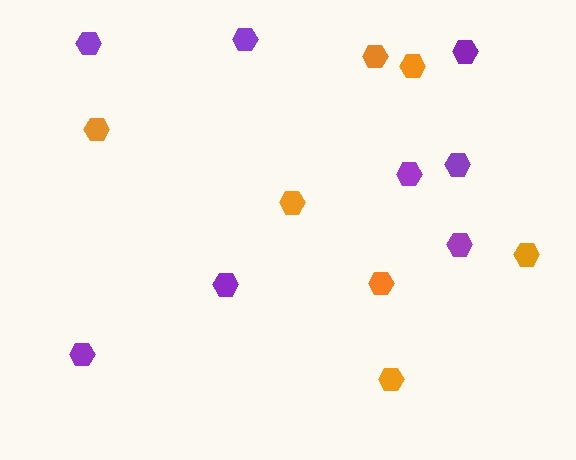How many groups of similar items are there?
There are 2 groups: one group of purple hexagons (8) and one group of orange hexagons (7).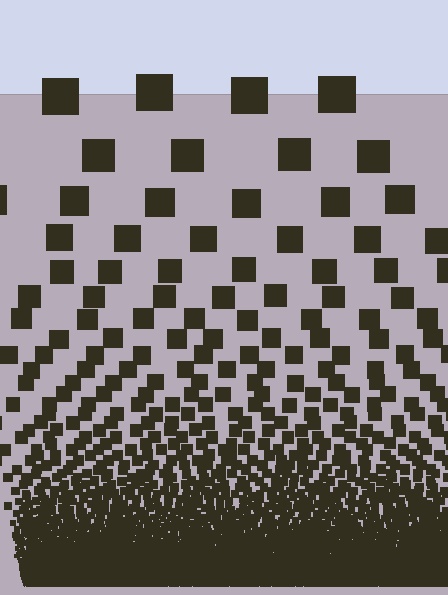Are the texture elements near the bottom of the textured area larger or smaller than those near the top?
Smaller. The gradient is inverted — elements near the bottom are smaller and denser.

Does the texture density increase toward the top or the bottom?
Density increases toward the bottom.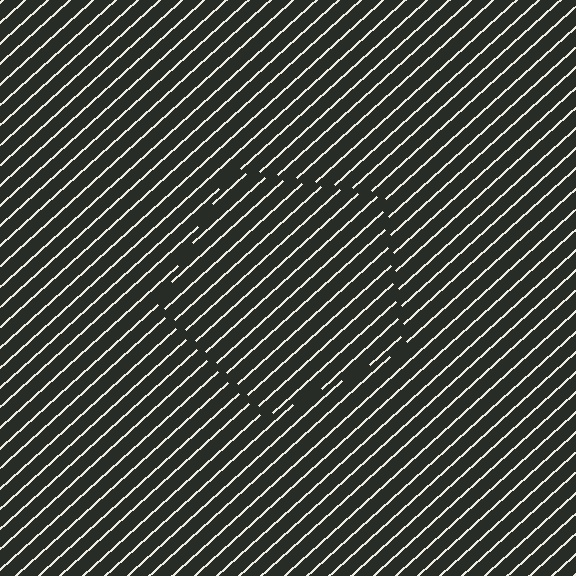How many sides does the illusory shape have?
5 sides — the line-ends trace a pentagon.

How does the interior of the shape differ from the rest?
The interior of the shape contains the same grating, shifted by half a period — the contour is defined by the phase discontinuity where line-ends from the inner and outer gratings abut.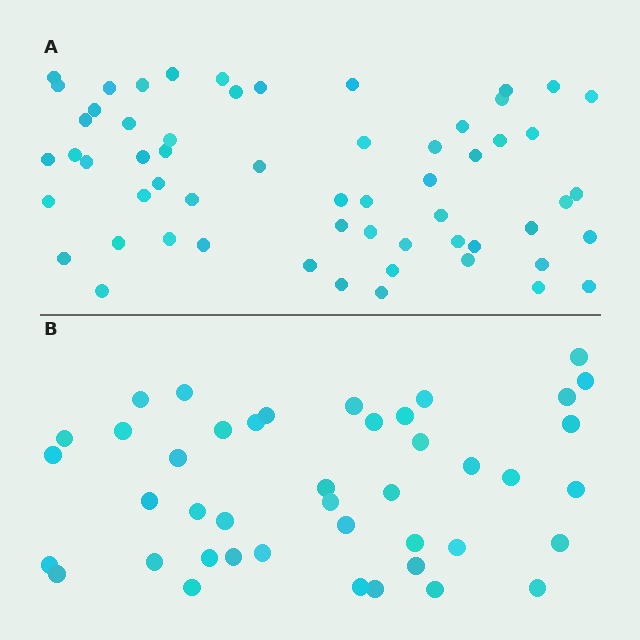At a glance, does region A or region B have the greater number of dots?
Region A (the top region) has more dots.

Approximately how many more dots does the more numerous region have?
Region A has approximately 15 more dots than region B.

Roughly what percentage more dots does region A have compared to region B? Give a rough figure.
About 35% more.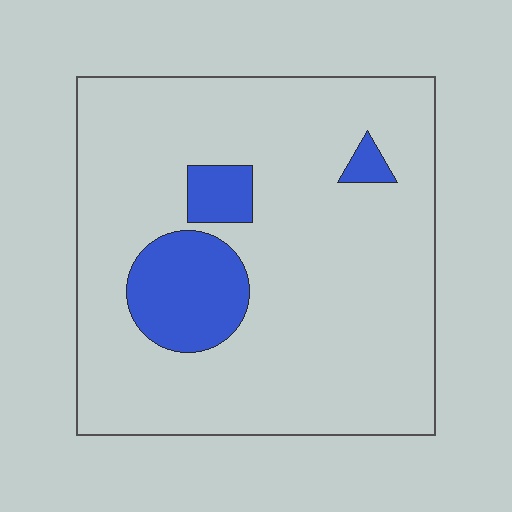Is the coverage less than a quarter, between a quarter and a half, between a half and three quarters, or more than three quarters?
Less than a quarter.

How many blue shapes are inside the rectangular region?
3.